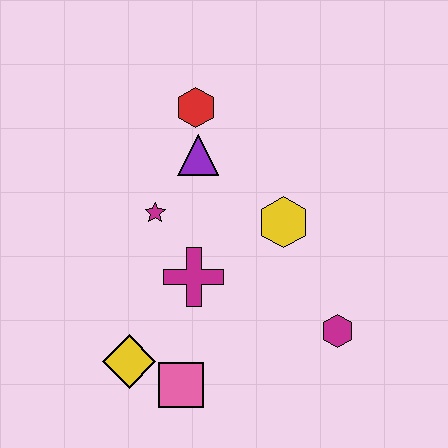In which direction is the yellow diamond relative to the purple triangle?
The yellow diamond is below the purple triangle.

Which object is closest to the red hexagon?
The purple triangle is closest to the red hexagon.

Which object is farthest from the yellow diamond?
The red hexagon is farthest from the yellow diamond.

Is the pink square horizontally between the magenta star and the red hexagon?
Yes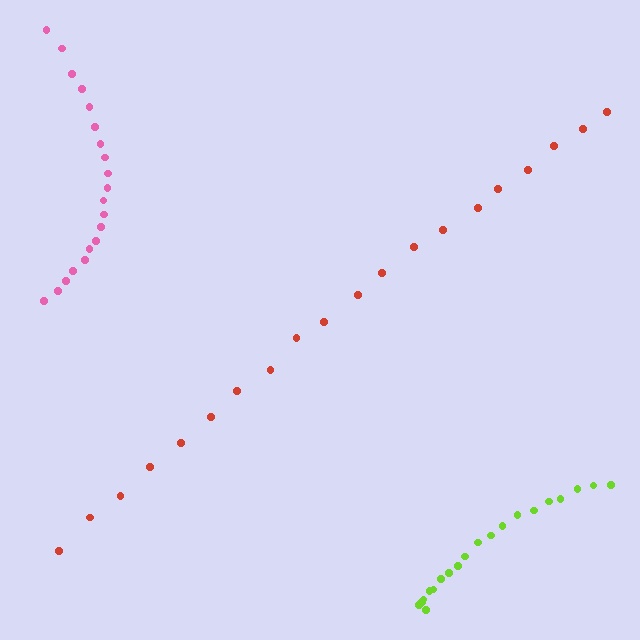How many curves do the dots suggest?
There are 3 distinct paths.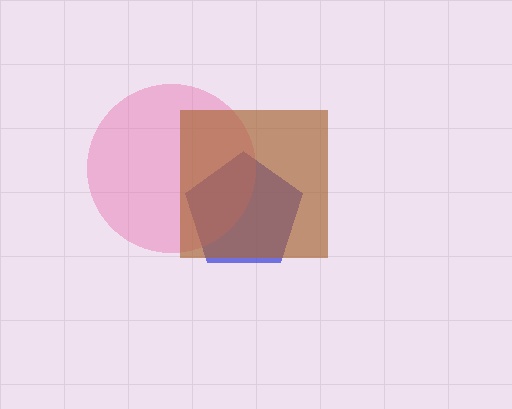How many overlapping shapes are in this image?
There are 3 overlapping shapes in the image.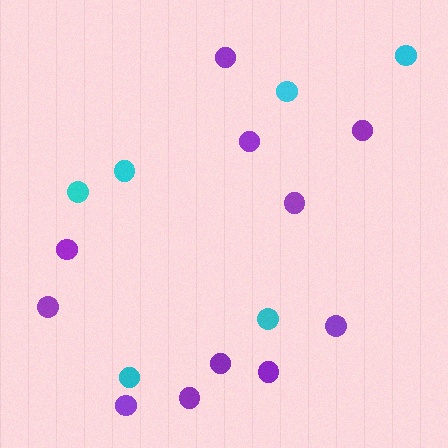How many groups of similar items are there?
There are 2 groups: one group of cyan circles (6) and one group of purple circles (11).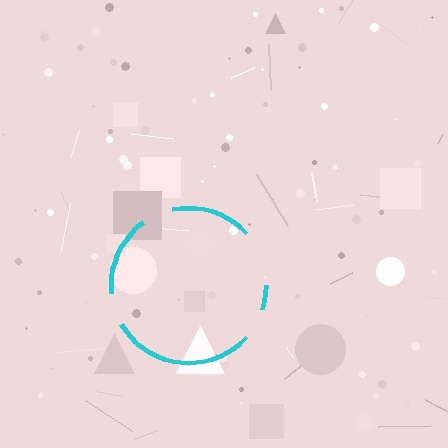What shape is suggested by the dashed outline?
The dashed outline suggests a circle.